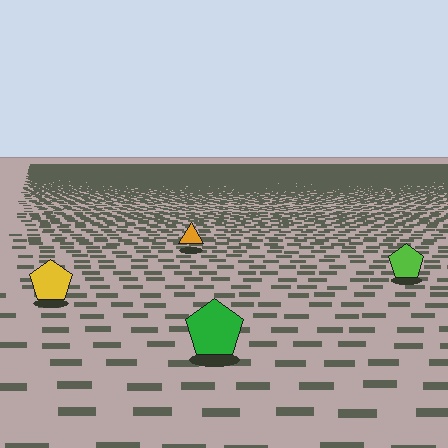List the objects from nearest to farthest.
From nearest to farthest: the green pentagon, the yellow pentagon, the lime pentagon, the orange triangle.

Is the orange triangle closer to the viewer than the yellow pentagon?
No. The yellow pentagon is closer — you can tell from the texture gradient: the ground texture is coarser near it.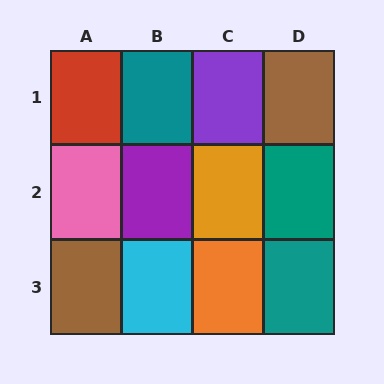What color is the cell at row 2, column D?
Teal.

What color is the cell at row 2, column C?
Orange.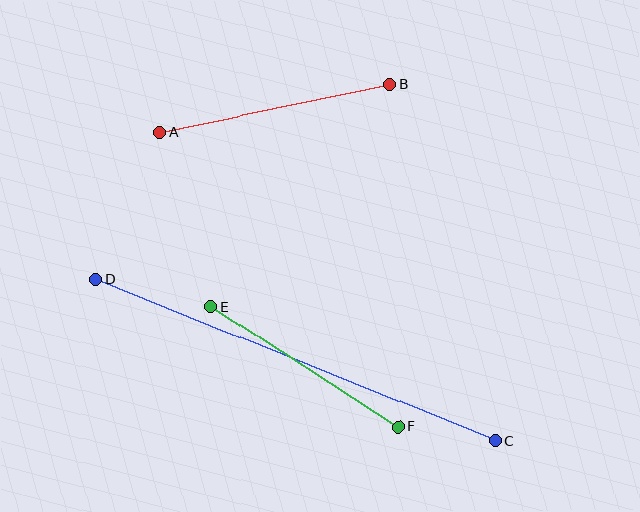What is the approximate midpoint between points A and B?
The midpoint is at approximately (275, 108) pixels.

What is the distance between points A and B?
The distance is approximately 235 pixels.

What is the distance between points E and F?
The distance is approximately 223 pixels.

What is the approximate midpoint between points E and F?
The midpoint is at approximately (305, 367) pixels.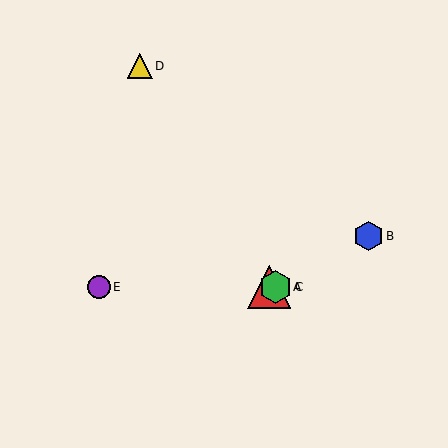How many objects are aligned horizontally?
3 objects (A, C, E) are aligned horizontally.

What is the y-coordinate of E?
Object E is at y≈287.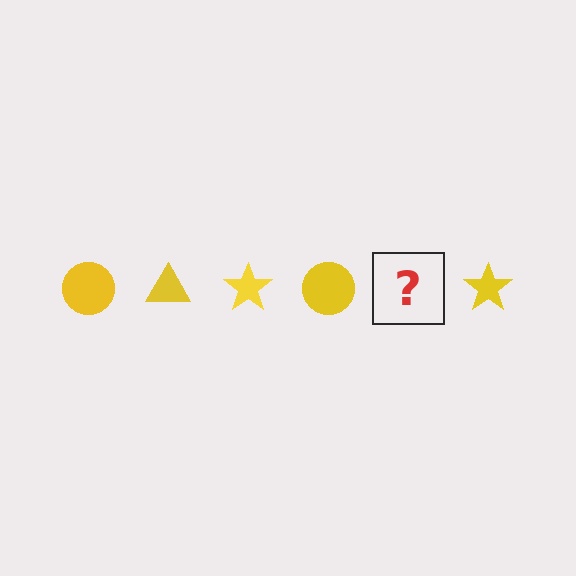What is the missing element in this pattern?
The missing element is a yellow triangle.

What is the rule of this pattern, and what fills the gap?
The rule is that the pattern cycles through circle, triangle, star shapes in yellow. The gap should be filled with a yellow triangle.